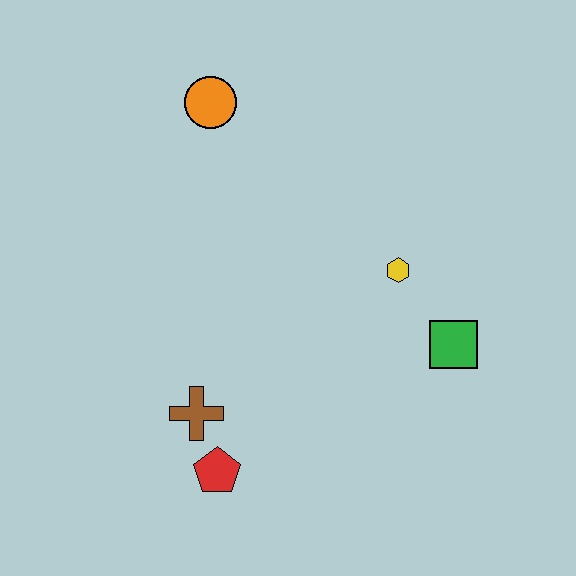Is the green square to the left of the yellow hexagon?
No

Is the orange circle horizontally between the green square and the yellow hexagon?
No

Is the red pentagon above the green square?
No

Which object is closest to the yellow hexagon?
The green square is closest to the yellow hexagon.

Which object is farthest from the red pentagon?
The orange circle is farthest from the red pentagon.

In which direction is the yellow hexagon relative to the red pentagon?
The yellow hexagon is above the red pentagon.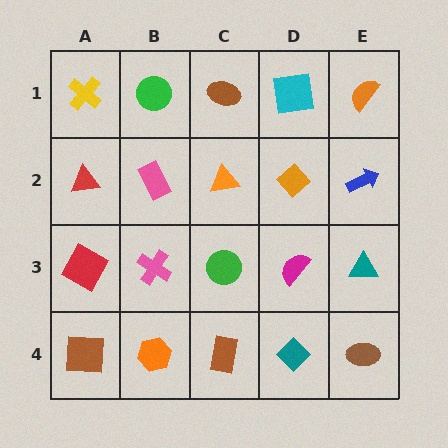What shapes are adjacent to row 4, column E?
A teal triangle (row 3, column E), a teal diamond (row 4, column D).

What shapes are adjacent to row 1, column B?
A pink rectangle (row 2, column B), a yellow cross (row 1, column A), a brown ellipse (row 1, column C).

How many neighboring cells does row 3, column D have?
4.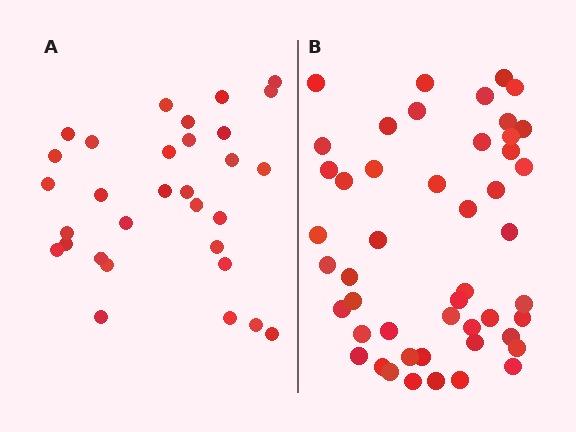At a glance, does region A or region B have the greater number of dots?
Region B (the right region) has more dots.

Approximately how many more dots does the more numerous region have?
Region B has approximately 15 more dots than region A.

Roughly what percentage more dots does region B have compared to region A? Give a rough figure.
About 55% more.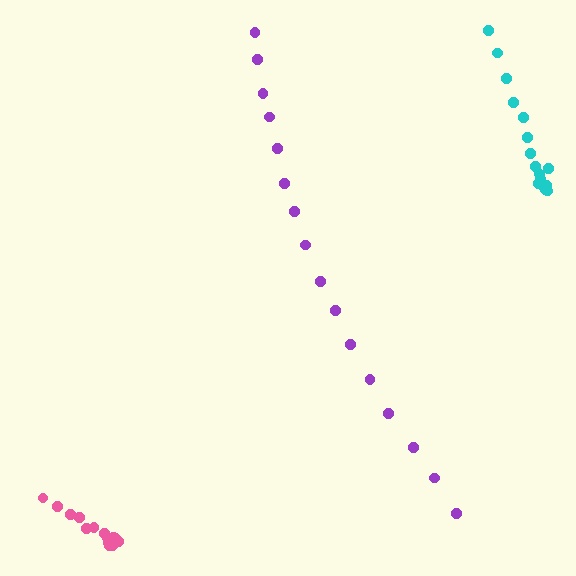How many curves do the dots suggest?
There are 3 distinct paths.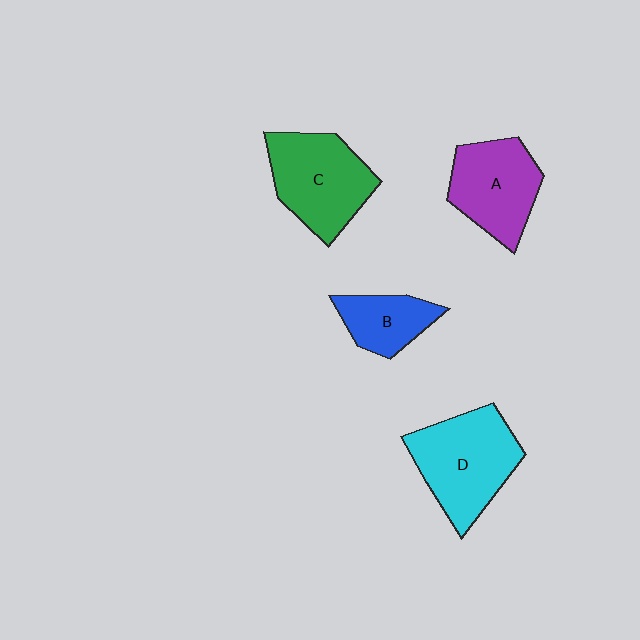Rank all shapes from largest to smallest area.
From largest to smallest: D (cyan), C (green), A (purple), B (blue).